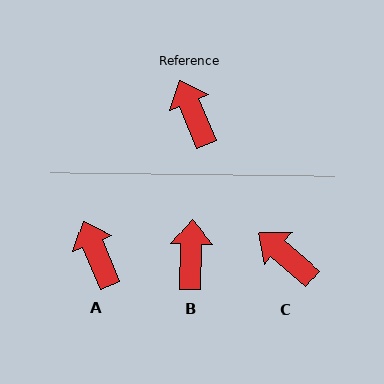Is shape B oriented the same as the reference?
No, it is off by about 24 degrees.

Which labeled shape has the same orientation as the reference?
A.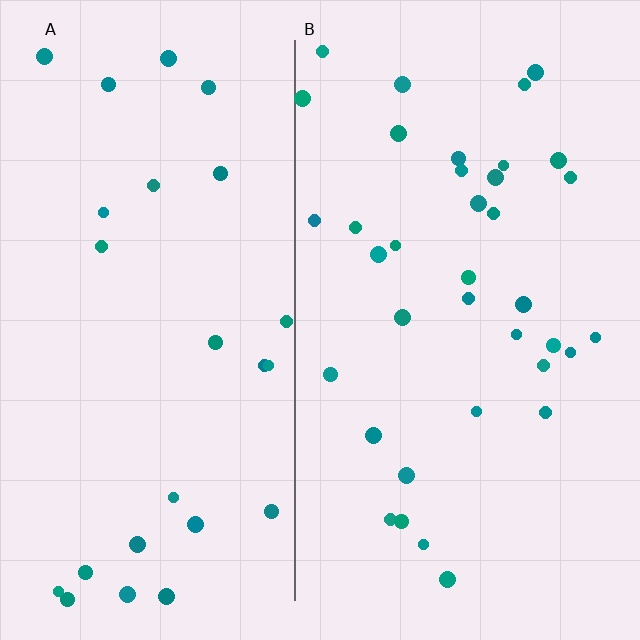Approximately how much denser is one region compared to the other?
Approximately 1.4× — region B over region A.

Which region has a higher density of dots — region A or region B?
B (the right).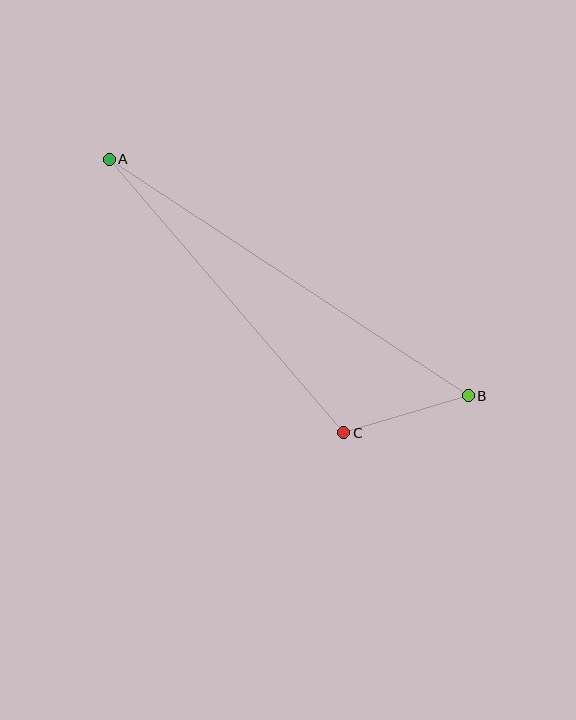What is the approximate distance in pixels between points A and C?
The distance between A and C is approximately 360 pixels.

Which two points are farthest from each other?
Points A and B are farthest from each other.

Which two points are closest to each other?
Points B and C are closest to each other.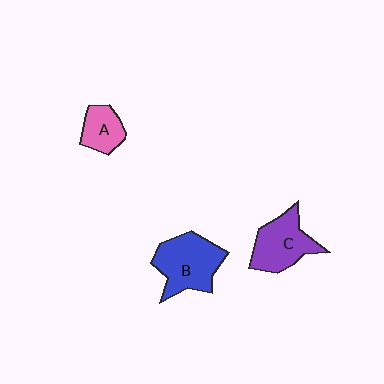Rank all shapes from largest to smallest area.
From largest to smallest: B (blue), C (purple), A (pink).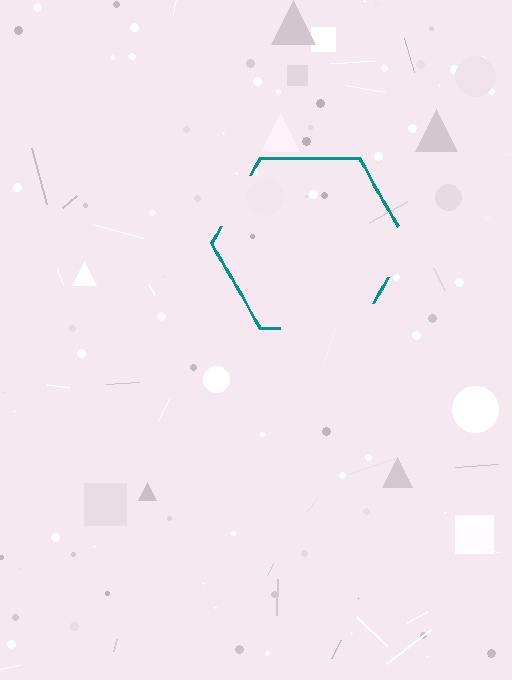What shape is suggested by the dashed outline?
The dashed outline suggests a hexagon.